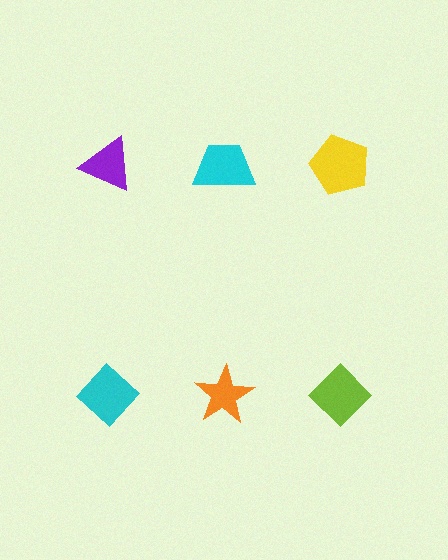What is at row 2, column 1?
A cyan diamond.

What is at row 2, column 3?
A lime diamond.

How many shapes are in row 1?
3 shapes.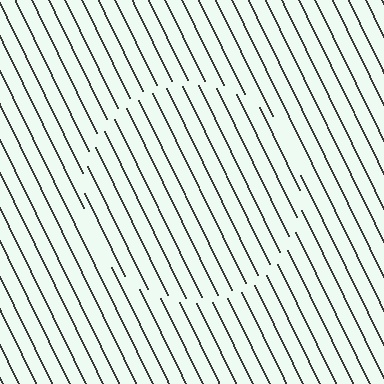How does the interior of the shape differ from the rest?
The interior of the shape contains the same grating, shifted by half a period — the contour is defined by the phase discontinuity where line-ends from the inner and outer gratings abut.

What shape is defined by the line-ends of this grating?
An illusory circle. The interior of the shape contains the same grating, shifted by half a period — the contour is defined by the phase discontinuity where line-ends from the inner and outer gratings abut.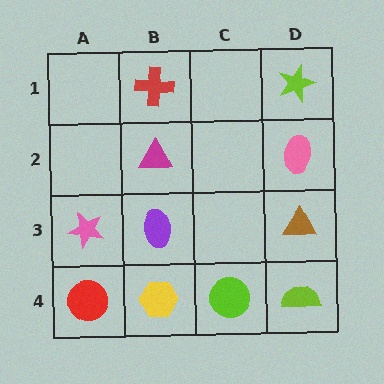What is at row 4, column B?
A yellow hexagon.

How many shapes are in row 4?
4 shapes.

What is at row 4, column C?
A lime circle.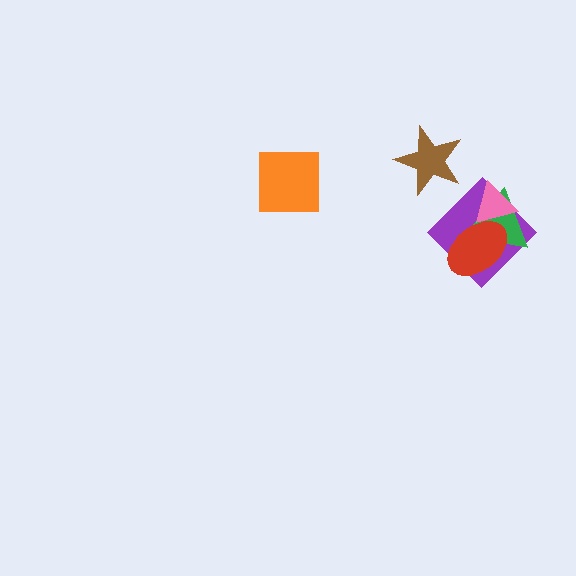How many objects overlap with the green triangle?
3 objects overlap with the green triangle.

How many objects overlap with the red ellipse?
3 objects overlap with the red ellipse.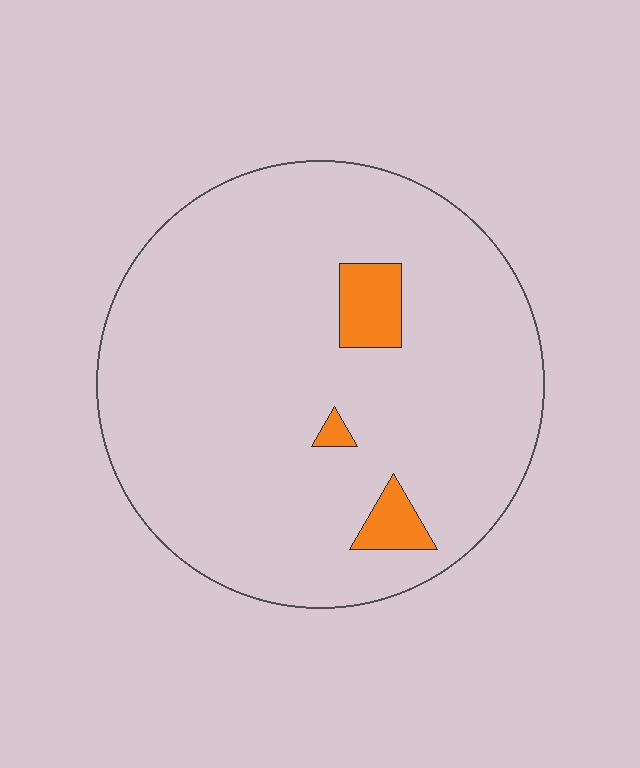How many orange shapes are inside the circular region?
3.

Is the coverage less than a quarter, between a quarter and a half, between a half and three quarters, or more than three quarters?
Less than a quarter.